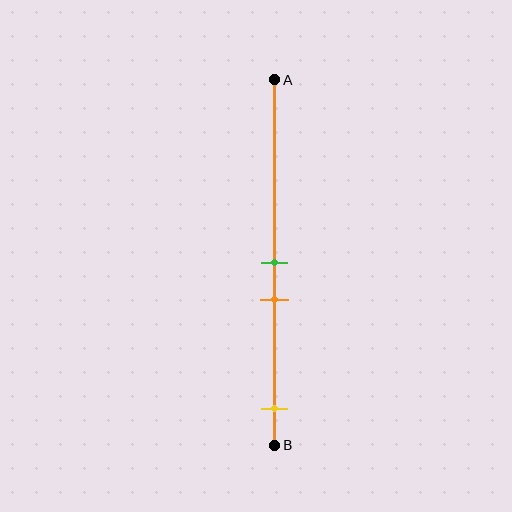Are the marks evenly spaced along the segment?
No, the marks are not evenly spaced.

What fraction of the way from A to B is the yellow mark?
The yellow mark is approximately 90% (0.9) of the way from A to B.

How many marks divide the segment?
There are 3 marks dividing the segment.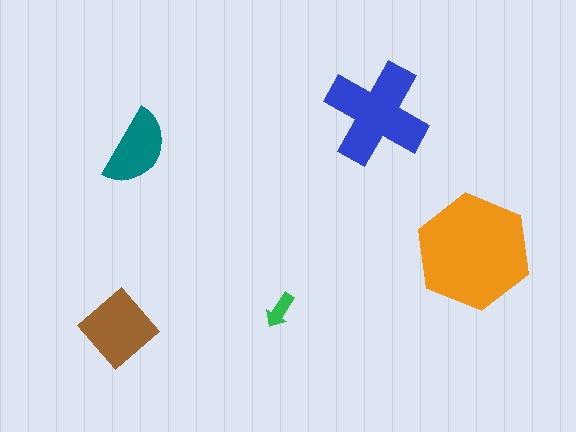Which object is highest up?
The blue cross is topmost.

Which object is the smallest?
The green arrow.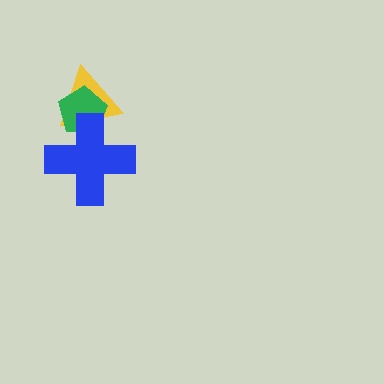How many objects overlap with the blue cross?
2 objects overlap with the blue cross.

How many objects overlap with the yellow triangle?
2 objects overlap with the yellow triangle.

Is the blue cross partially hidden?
No, no other shape covers it.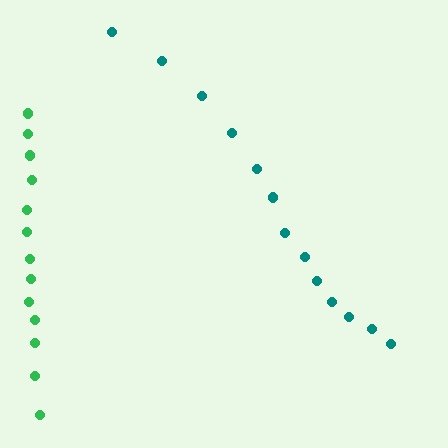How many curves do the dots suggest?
There are 2 distinct paths.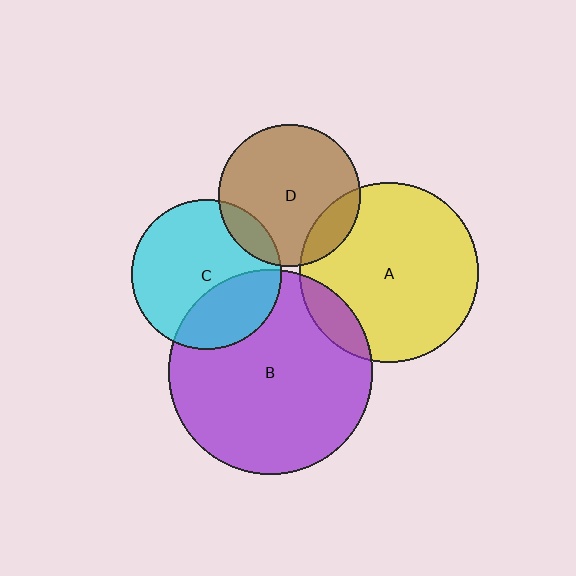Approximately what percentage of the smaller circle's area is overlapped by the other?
Approximately 10%.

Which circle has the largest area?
Circle B (purple).